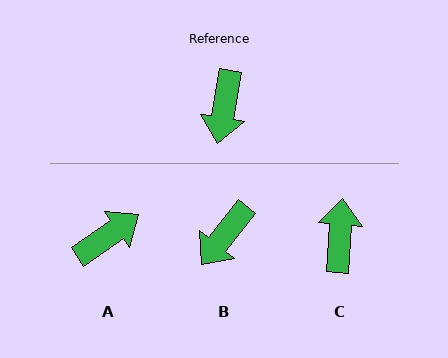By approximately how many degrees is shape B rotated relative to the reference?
Approximately 29 degrees clockwise.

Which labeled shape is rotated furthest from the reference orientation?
C, about 175 degrees away.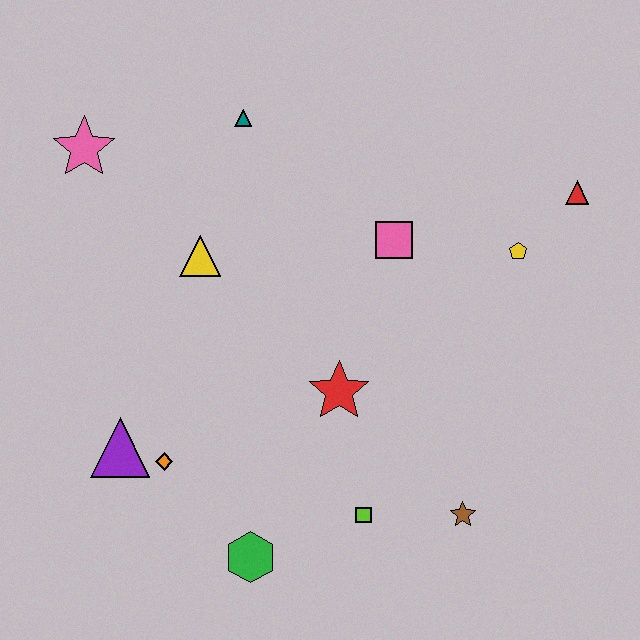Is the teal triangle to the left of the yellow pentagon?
Yes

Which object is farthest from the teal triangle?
The brown star is farthest from the teal triangle.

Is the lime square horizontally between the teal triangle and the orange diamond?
No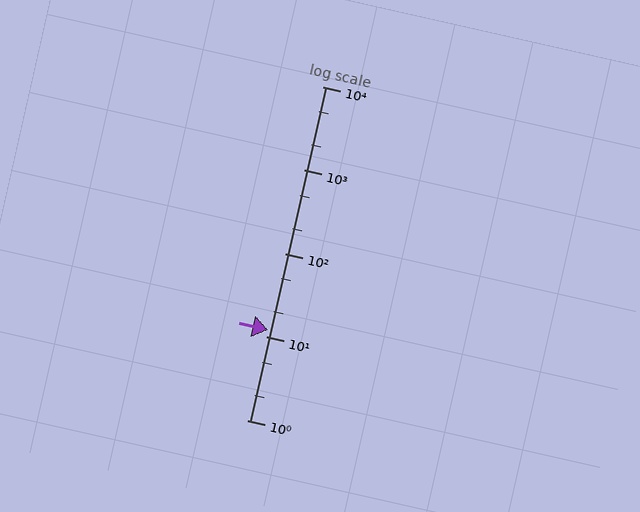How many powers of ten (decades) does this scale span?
The scale spans 4 decades, from 1 to 10000.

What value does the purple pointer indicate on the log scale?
The pointer indicates approximately 12.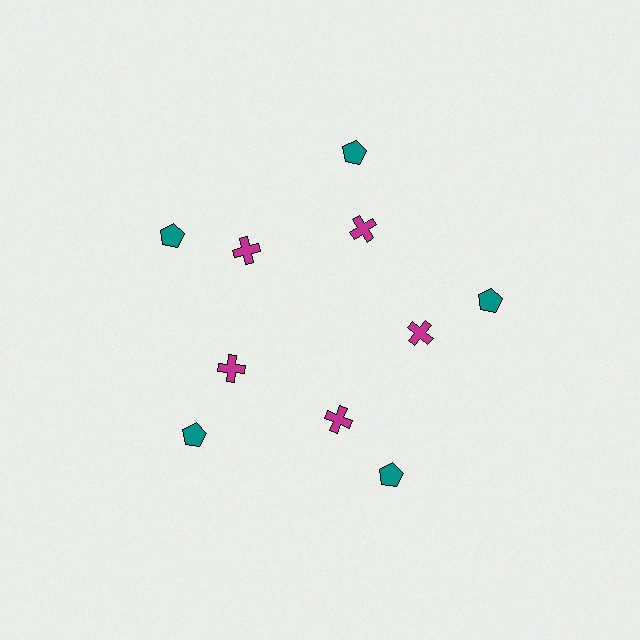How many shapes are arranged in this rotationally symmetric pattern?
There are 10 shapes, arranged in 5 groups of 2.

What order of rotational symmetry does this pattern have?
This pattern has 5-fold rotational symmetry.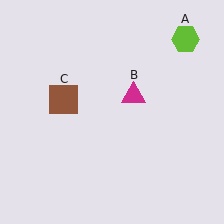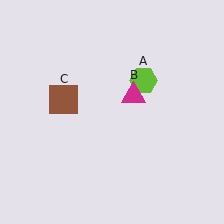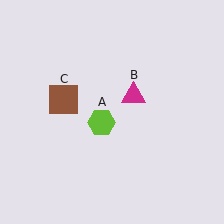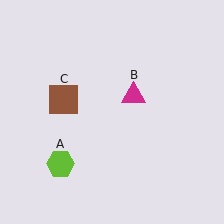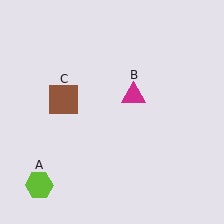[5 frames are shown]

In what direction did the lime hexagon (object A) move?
The lime hexagon (object A) moved down and to the left.